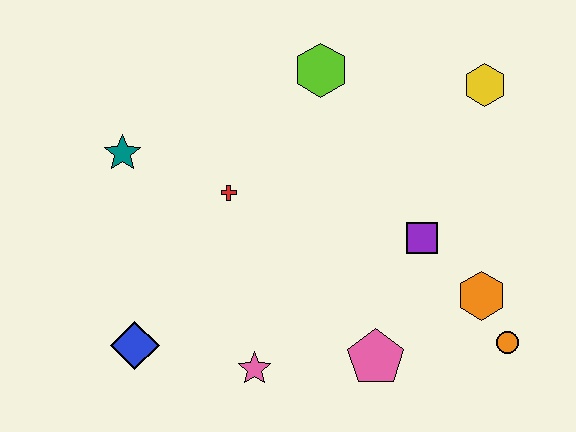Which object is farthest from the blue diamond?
The yellow hexagon is farthest from the blue diamond.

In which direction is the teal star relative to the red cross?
The teal star is to the left of the red cross.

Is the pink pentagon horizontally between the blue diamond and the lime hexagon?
No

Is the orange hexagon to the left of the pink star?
No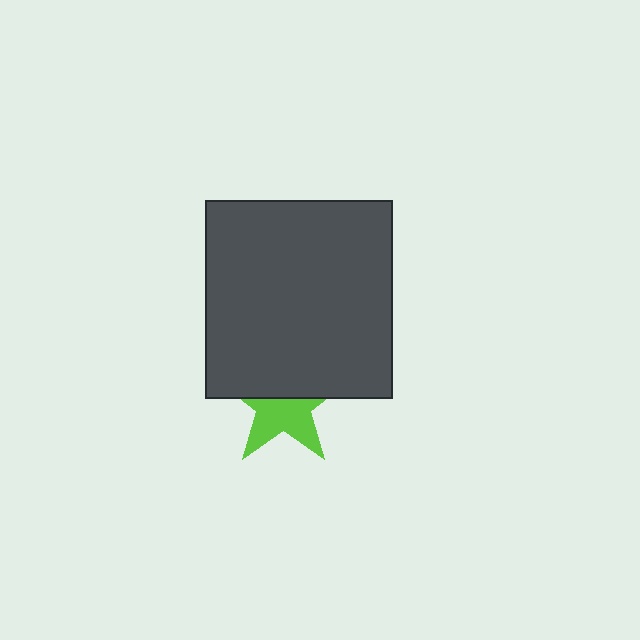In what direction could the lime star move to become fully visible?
The lime star could move down. That would shift it out from behind the dark gray rectangle entirely.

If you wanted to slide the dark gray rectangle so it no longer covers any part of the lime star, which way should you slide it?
Slide it up — that is the most direct way to separate the two shapes.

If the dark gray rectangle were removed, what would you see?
You would see the complete lime star.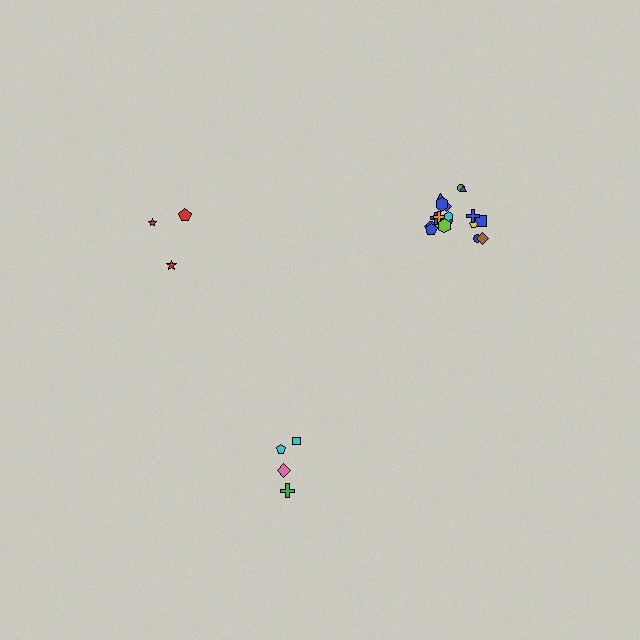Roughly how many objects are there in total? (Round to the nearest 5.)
Roughly 25 objects in total.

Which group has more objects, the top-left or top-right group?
The top-right group.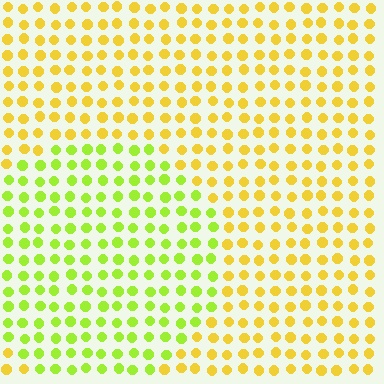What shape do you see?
I see a circle.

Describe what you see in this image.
The image is filled with small yellow elements in a uniform arrangement. A circle-shaped region is visible where the elements are tinted to a slightly different hue, forming a subtle color boundary.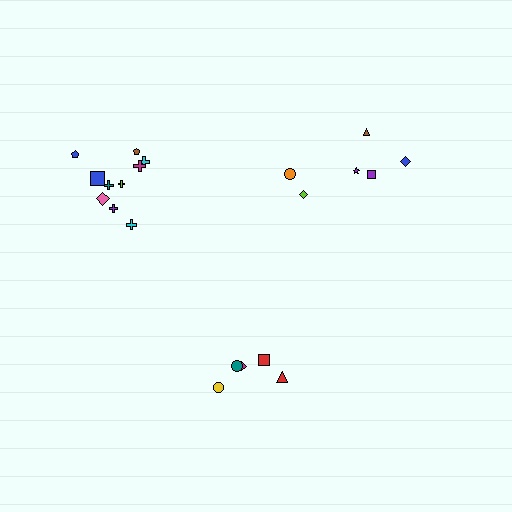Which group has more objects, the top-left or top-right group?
The top-left group.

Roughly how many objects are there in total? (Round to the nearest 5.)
Roughly 20 objects in total.